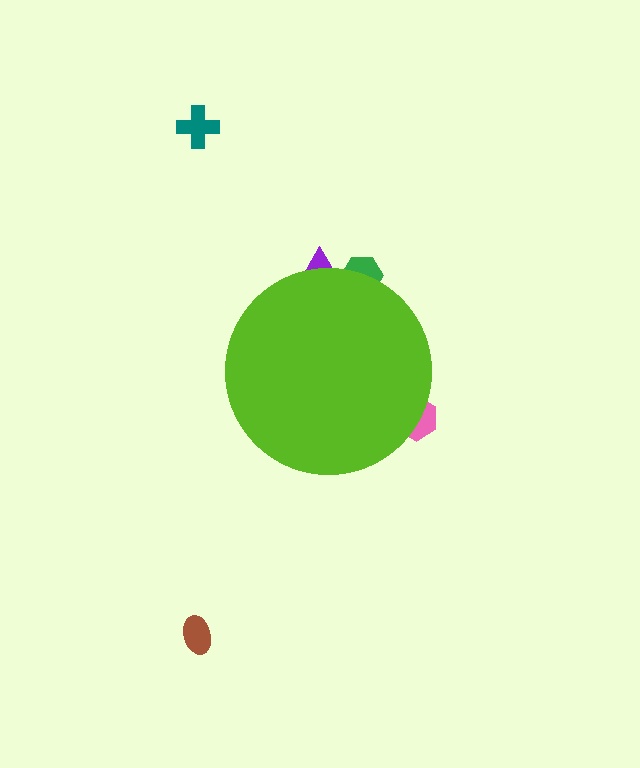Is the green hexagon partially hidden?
Yes, the green hexagon is partially hidden behind the lime circle.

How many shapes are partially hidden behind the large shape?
3 shapes are partially hidden.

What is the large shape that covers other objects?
A lime circle.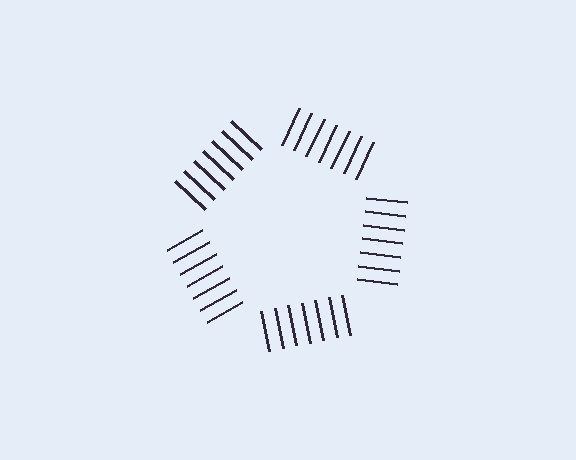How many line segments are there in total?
35 — 7 along each of the 5 edges.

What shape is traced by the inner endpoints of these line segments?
An illusory pentagon — the line segments terminate on its edges but no continuous stroke is drawn.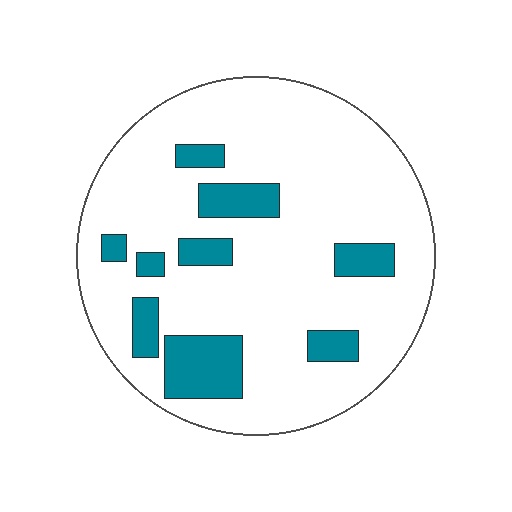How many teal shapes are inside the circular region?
9.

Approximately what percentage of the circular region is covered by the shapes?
Approximately 15%.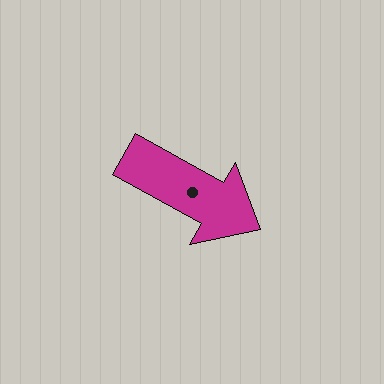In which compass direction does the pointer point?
Southeast.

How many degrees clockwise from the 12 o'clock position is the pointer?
Approximately 119 degrees.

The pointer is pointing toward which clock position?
Roughly 4 o'clock.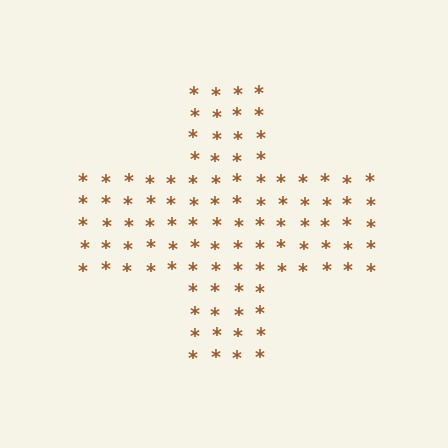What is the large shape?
The large shape is a cross.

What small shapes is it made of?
It is made of small asterisks.